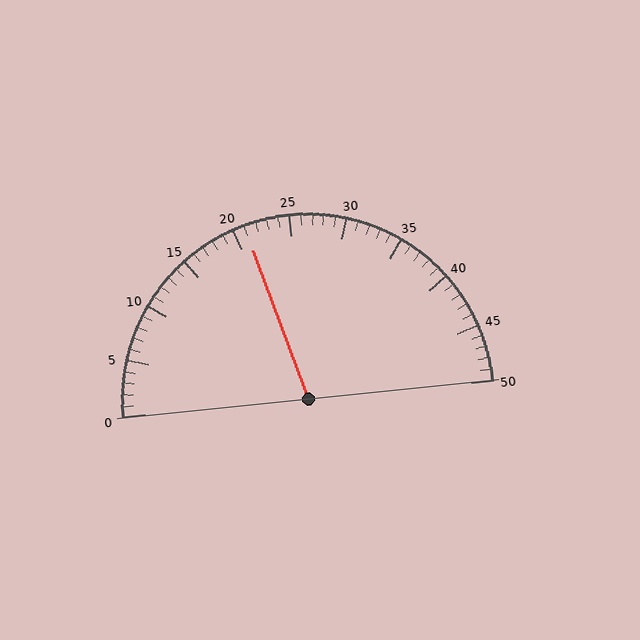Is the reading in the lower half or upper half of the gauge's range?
The reading is in the lower half of the range (0 to 50).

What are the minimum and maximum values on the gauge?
The gauge ranges from 0 to 50.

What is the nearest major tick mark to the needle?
The nearest major tick mark is 20.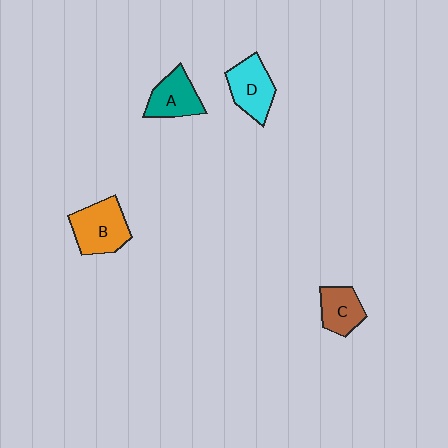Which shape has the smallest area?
Shape C (brown).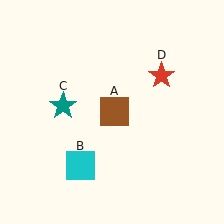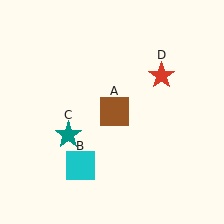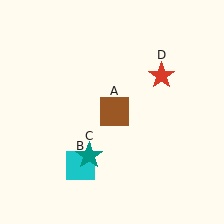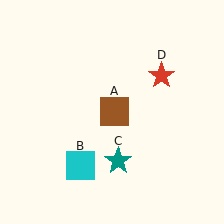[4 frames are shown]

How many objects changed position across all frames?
1 object changed position: teal star (object C).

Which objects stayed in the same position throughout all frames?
Brown square (object A) and cyan square (object B) and red star (object D) remained stationary.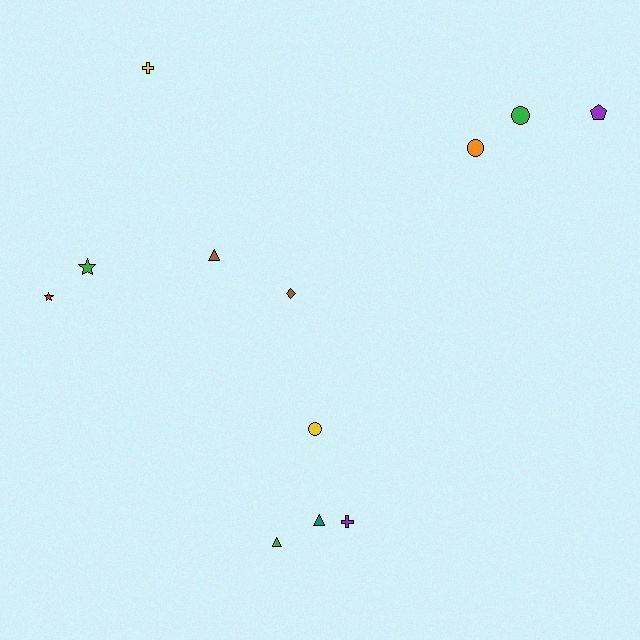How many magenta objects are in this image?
There are no magenta objects.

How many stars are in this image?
There are 2 stars.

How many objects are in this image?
There are 12 objects.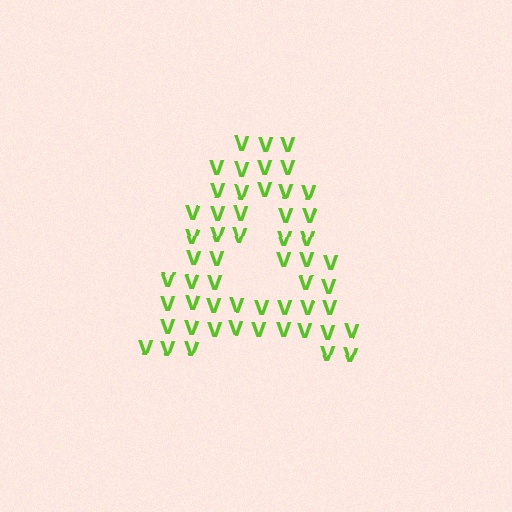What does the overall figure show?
The overall figure shows the letter A.